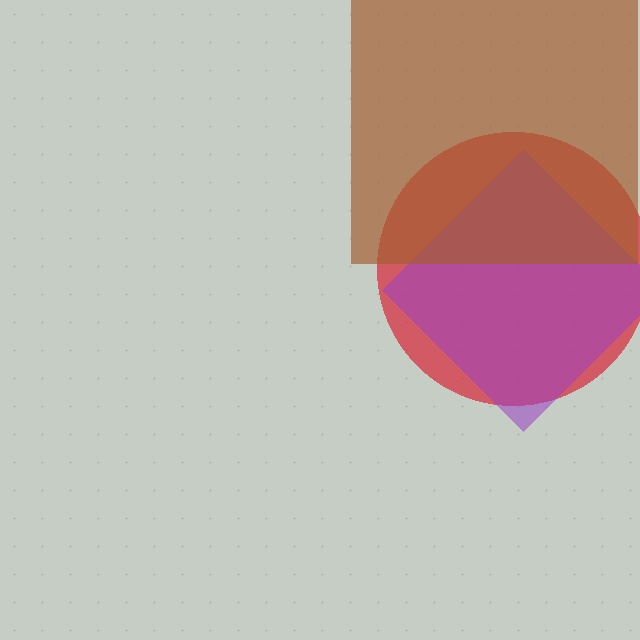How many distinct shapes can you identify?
There are 3 distinct shapes: a red circle, a purple diamond, a brown square.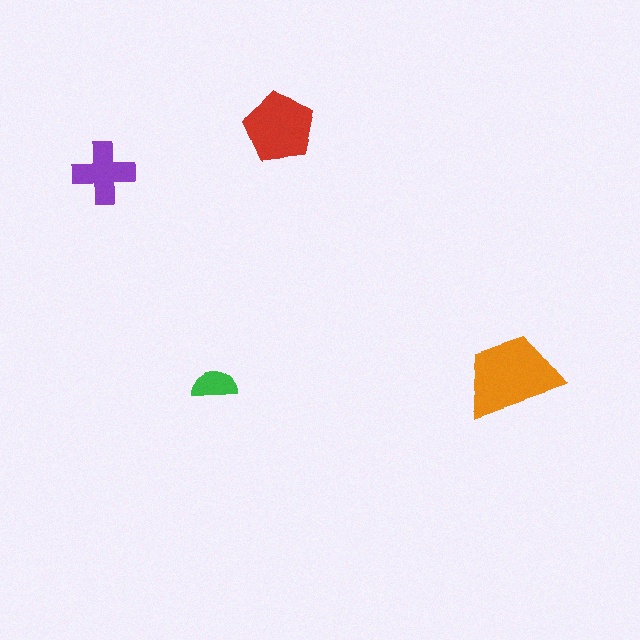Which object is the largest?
The orange trapezoid.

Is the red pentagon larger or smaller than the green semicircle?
Larger.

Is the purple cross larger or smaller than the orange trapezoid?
Smaller.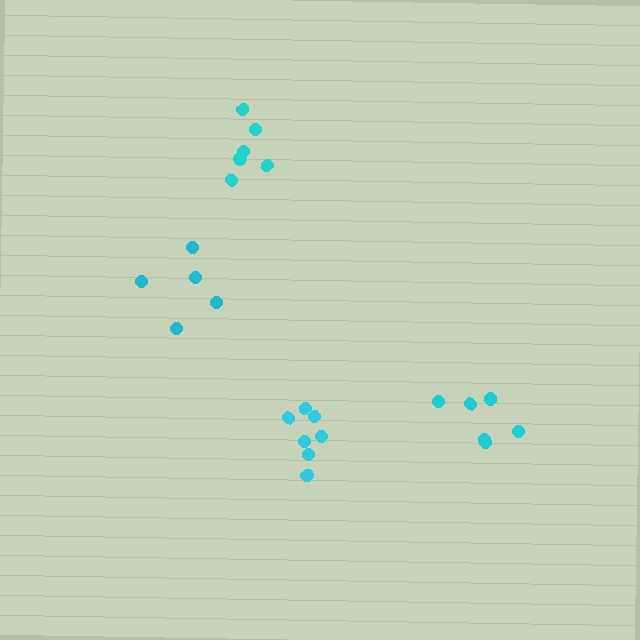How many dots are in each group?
Group 1: 6 dots, Group 2: 5 dots, Group 3: 7 dots, Group 4: 6 dots (24 total).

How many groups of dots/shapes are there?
There are 4 groups.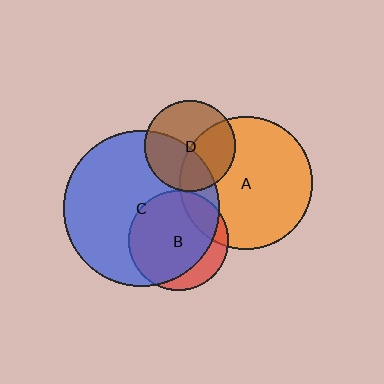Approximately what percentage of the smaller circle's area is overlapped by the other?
Approximately 80%.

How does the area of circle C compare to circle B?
Approximately 2.4 times.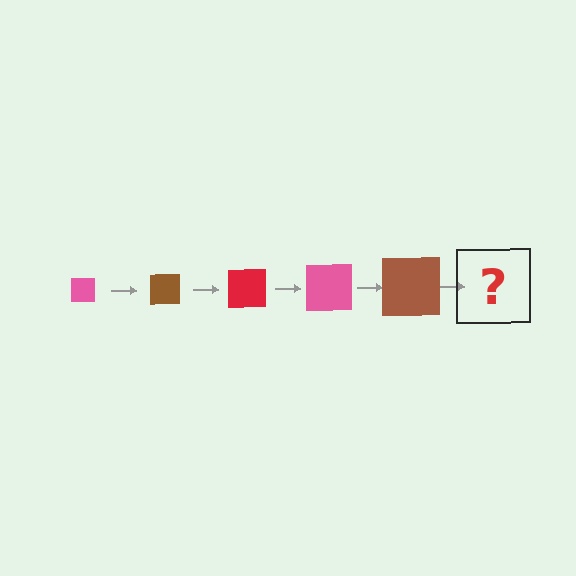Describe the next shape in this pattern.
It should be a red square, larger than the previous one.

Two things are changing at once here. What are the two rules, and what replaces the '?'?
The two rules are that the square grows larger each step and the color cycles through pink, brown, and red. The '?' should be a red square, larger than the previous one.